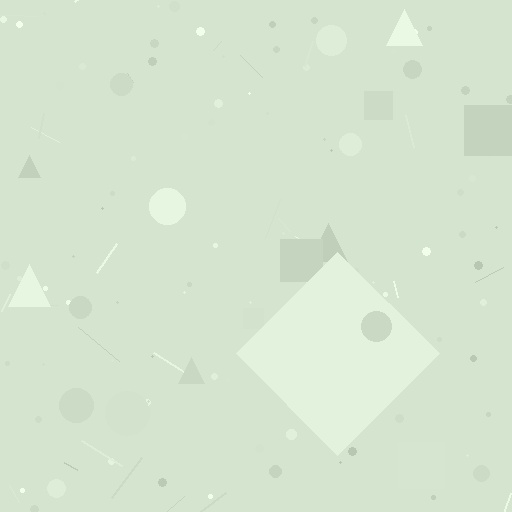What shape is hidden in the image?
A diamond is hidden in the image.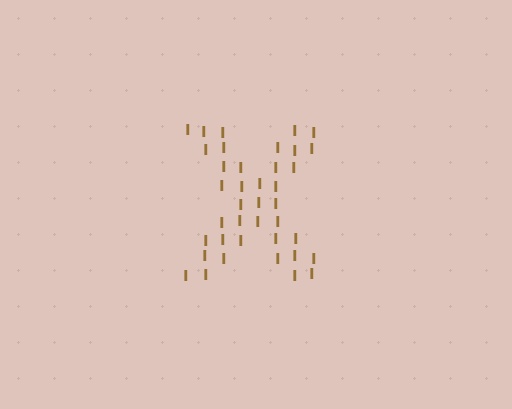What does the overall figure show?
The overall figure shows the letter X.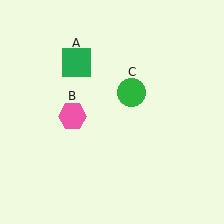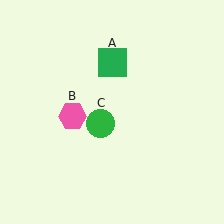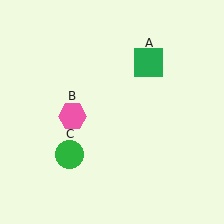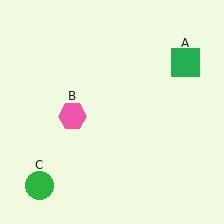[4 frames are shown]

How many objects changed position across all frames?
2 objects changed position: green square (object A), green circle (object C).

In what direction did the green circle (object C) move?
The green circle (object C) moved down and to the left.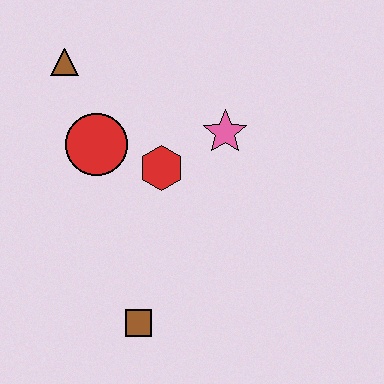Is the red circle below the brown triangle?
Yes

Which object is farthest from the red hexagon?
The brown square is farthest from the red hexagon.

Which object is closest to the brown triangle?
The red circle is closest to the brown triangle.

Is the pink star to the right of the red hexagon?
Yes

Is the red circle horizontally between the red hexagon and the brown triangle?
Yes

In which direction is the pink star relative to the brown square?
The pink star is above the brown square.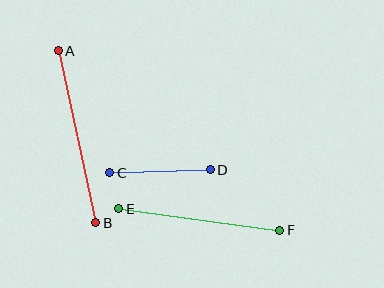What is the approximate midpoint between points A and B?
The midpoint is at approximately (77, 137) pixels.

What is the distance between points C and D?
The distance is approximately 100 pixels.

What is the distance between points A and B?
The distance is approximately 176 pixels.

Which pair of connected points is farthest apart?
Points A and B are farthest apart.